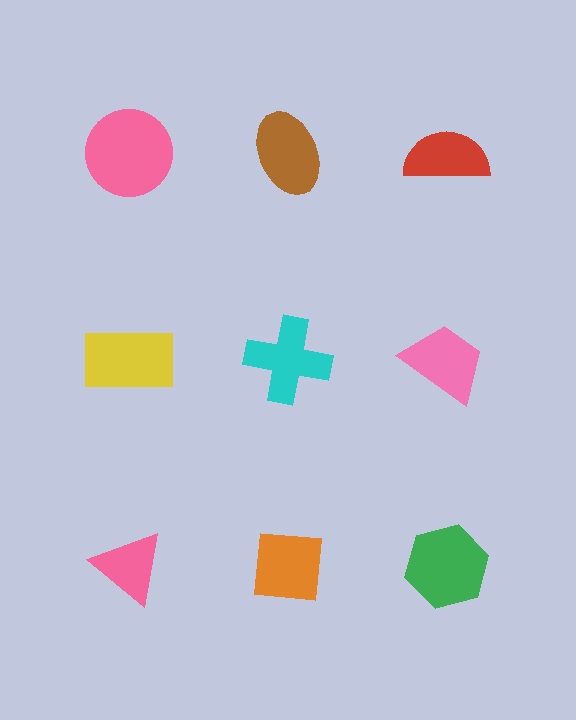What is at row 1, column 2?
A brown ellipse.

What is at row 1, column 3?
A red semicircle.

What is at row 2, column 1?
A yellow rectangle.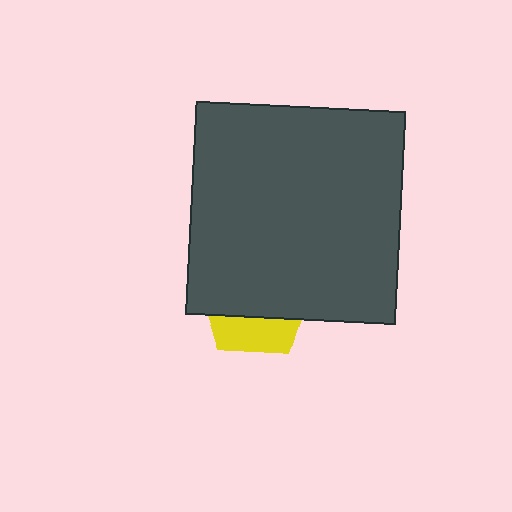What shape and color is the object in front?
The object in front is a dark gray rectangle.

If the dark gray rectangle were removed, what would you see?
You would see the complete yellow pentagon.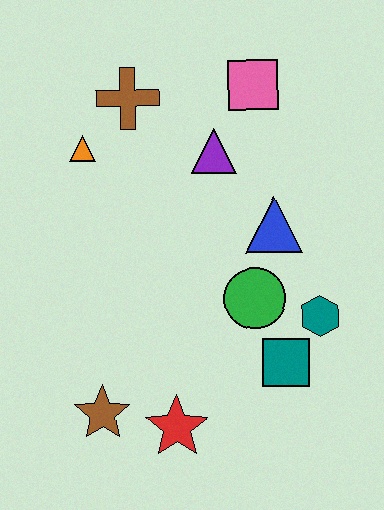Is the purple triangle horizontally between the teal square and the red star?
Yes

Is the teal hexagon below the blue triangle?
Yes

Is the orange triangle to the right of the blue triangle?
No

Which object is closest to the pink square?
The purple triangle is closest to the pink square.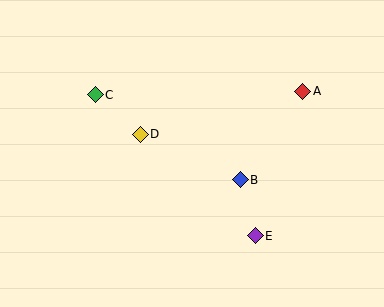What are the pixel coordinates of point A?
Point A is at (303, 91).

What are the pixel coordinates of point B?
Point B is at (240, 180).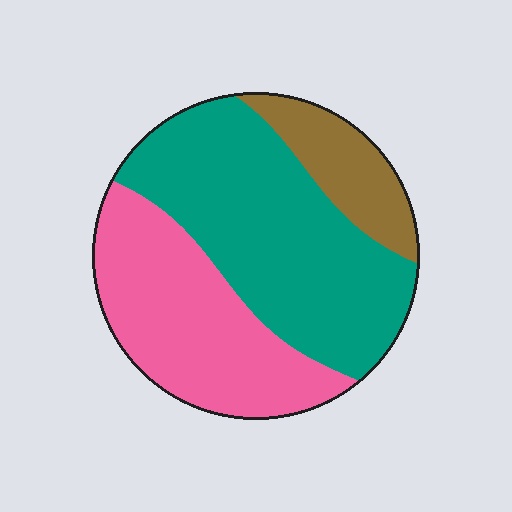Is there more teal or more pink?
Teal.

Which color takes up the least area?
Brown, at roughly 15%.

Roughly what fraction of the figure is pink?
Pink takes up about three eighths (3/8) of the figure.